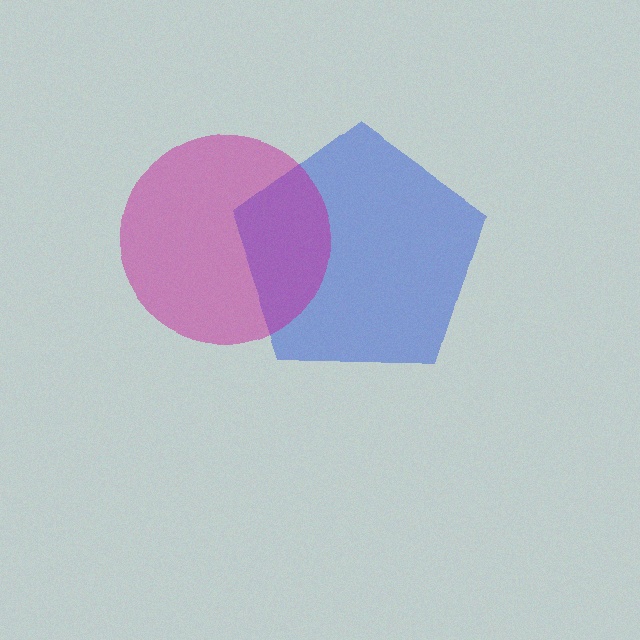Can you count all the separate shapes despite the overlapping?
Yes, there are 2 separate shapes.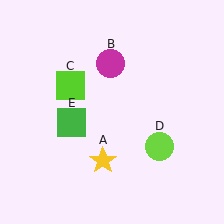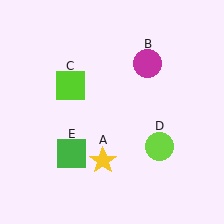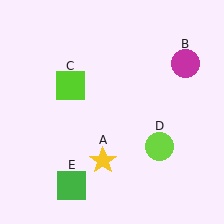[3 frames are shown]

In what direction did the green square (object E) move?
The green square (object E) moved down.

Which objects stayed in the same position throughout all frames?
Yellow star (object A) and lime square (object C) and lime circle (object D) remained stationary.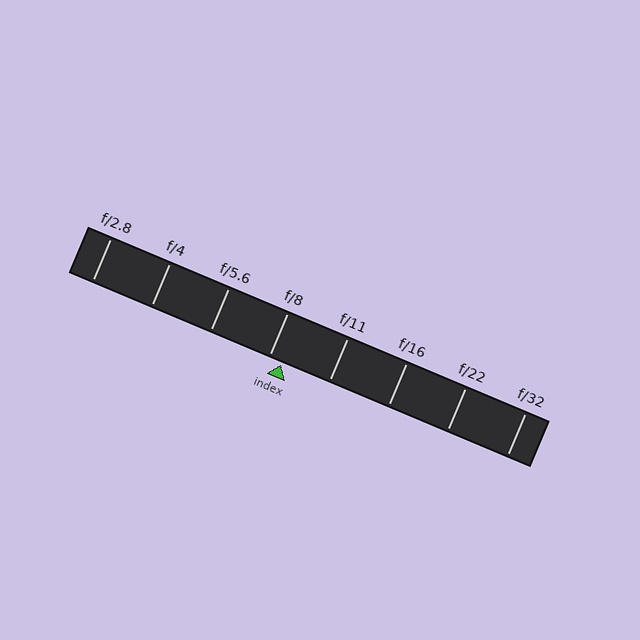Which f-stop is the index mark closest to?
The index mark is closest to f/8.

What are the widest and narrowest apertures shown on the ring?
The widest aperture shown is f/2.8 and the narrowest is f/32.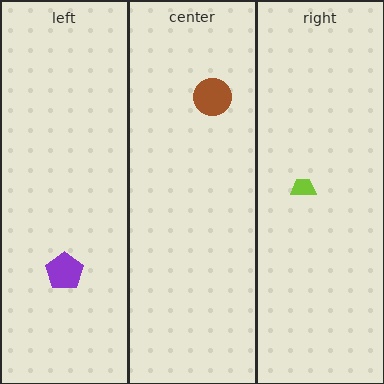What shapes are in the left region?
The purple pentagon.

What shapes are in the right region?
The lime trapezoid.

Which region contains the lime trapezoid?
The right region.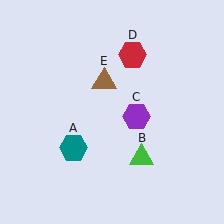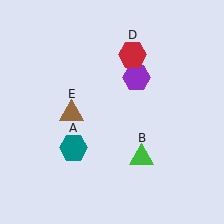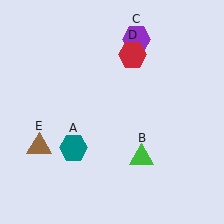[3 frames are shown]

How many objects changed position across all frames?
2 objects changed position: purple hexagon (object C), brown triangle (object E).